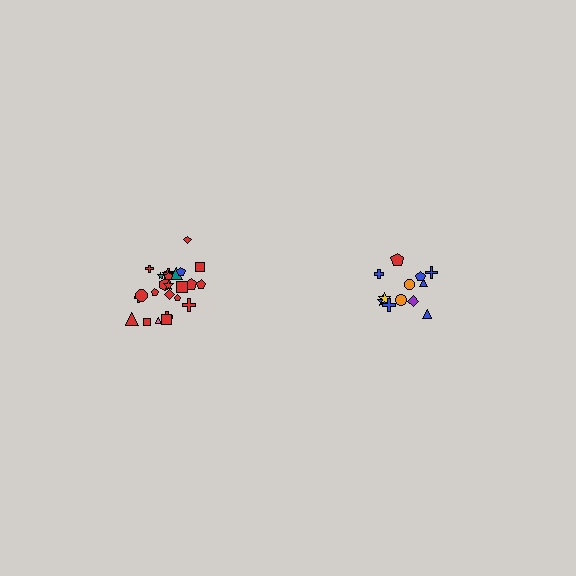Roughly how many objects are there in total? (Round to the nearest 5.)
Roughly 35 objects in total.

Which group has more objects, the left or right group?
The left group.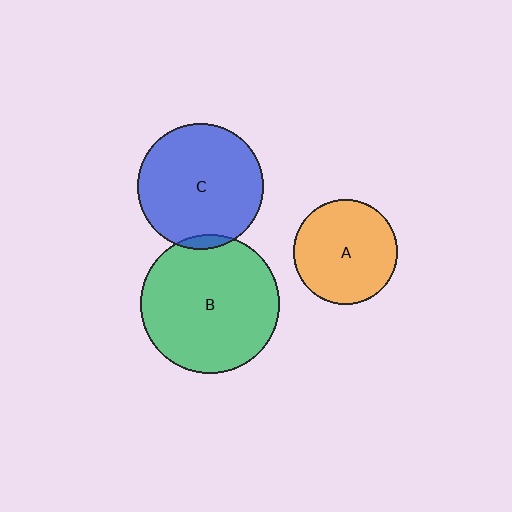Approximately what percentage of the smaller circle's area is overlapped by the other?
Approximately 5%.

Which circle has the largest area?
Circle B (green).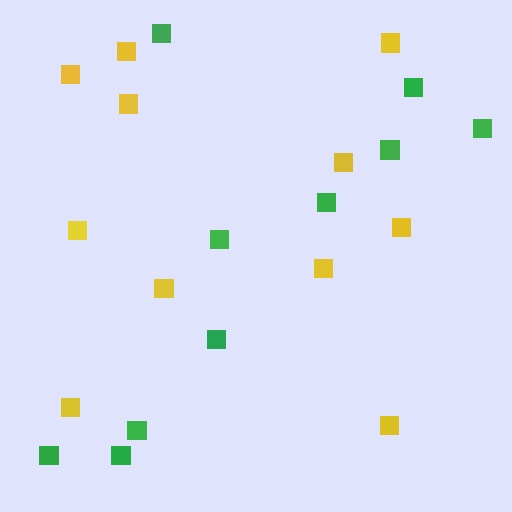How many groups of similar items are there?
There are 2 groups: one group of yellow squares (11) and one group of green squares (10).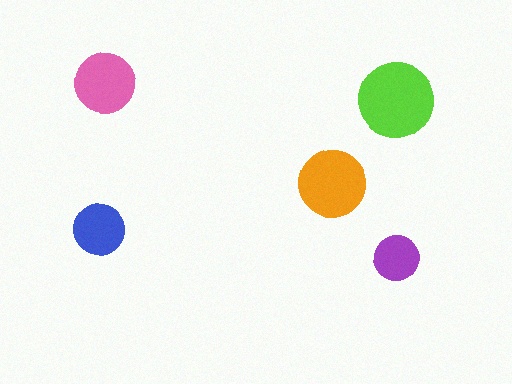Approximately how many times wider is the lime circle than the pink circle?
About 1.5 times wider.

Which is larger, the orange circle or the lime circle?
The lime one.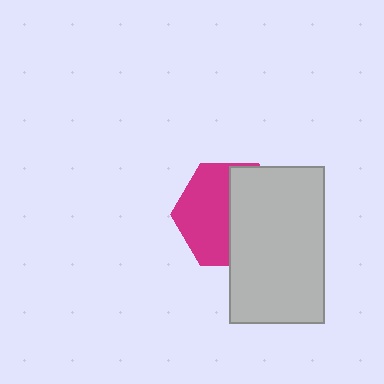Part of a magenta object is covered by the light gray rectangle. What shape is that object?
It is a hexagon.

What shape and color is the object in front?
The object in front is a light gray rectangle.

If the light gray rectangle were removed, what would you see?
You would see the complete magenta hexagon.